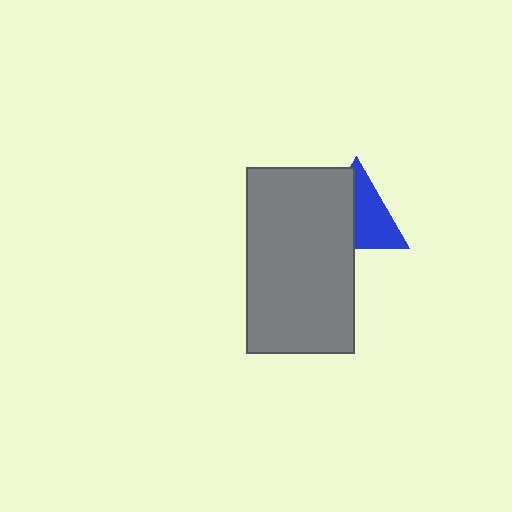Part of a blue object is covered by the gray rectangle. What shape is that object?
It is a triangle.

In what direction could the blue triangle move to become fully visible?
The blue triangle could move right. That would shift it out from behind the gray rectangle entirely.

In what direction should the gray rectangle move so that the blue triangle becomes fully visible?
The gray rectangle should move left. That is the shortest direction to clear the overlap and leave the blue triangle fully visible.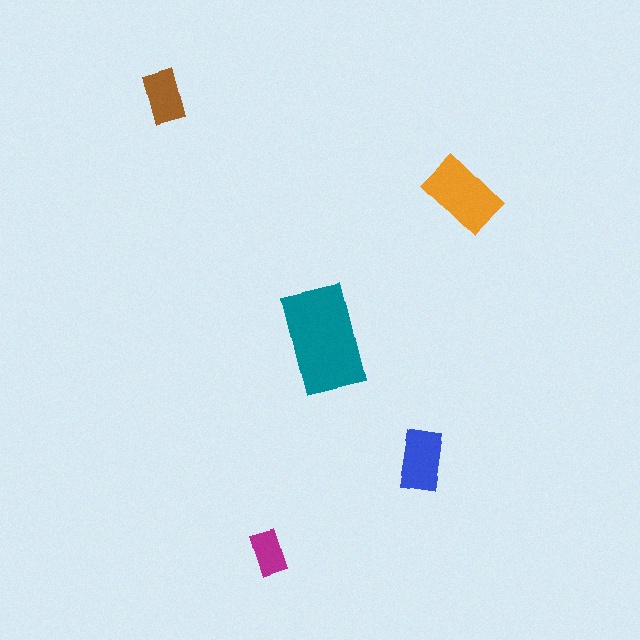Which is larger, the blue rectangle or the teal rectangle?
The teal one.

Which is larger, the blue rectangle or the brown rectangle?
The blue one.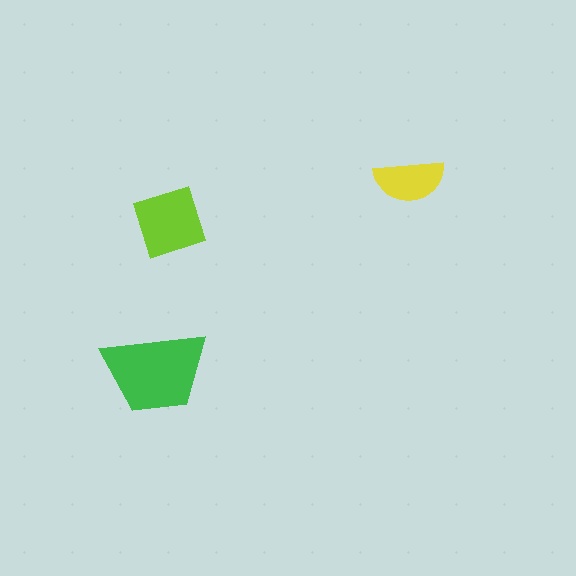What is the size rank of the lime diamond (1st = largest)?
2nd.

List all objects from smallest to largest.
The yellow semicircle, the lime diamond, the green trapezoid.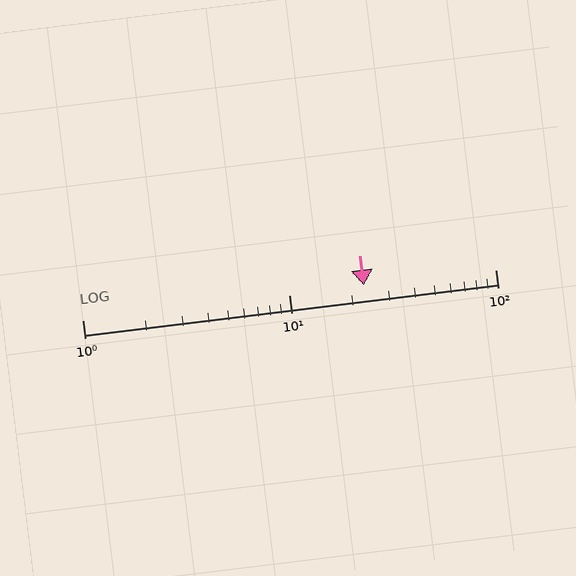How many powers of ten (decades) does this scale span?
The scale spans 2 decades, from 1 to 100.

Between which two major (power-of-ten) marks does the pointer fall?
The pointer is between 10 and 100.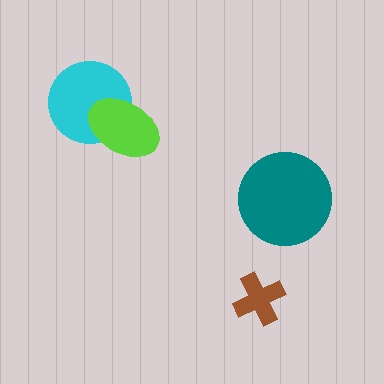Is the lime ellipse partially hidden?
No, no other shape covers it.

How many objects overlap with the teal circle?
0 objects overlap with the teal circle.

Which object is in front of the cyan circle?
The lime ellipse is in front of the cyan circle.